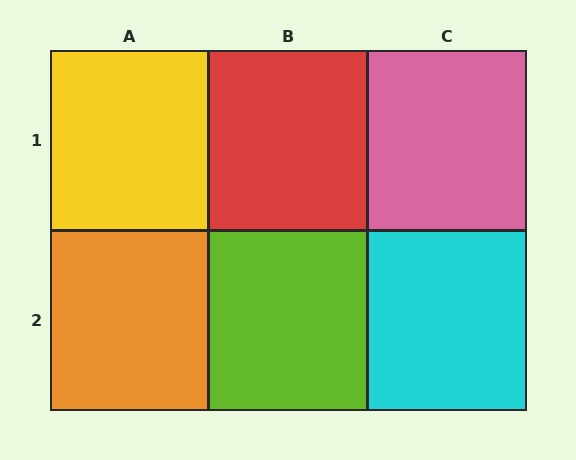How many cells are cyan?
1 cell is cyan.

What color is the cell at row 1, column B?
Red.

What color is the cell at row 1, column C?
Pink.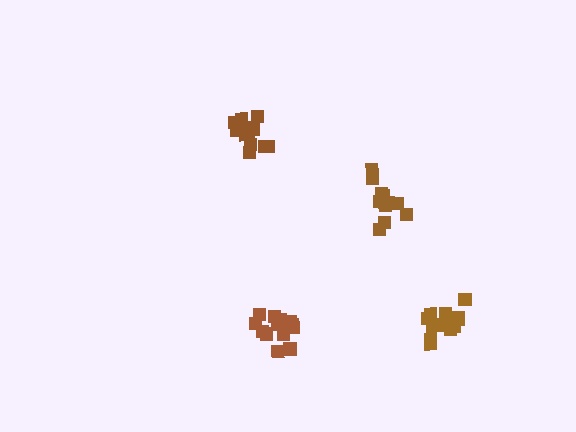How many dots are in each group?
Group 1: 15 dots, Group 2: 14 dots, Group 3: 13 dots, Group 4: 14 dots (56 total).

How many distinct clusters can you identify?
There are 4 distinct clusters.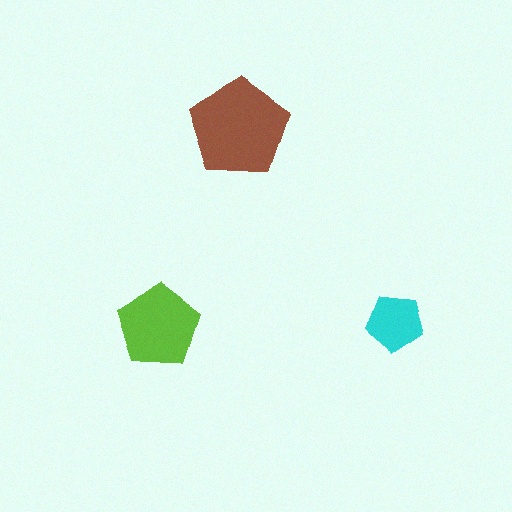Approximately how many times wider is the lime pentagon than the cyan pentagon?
About 1.5 times wider.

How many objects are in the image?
There are 3 objects in the image.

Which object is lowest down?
The lime pentagon is bottommost.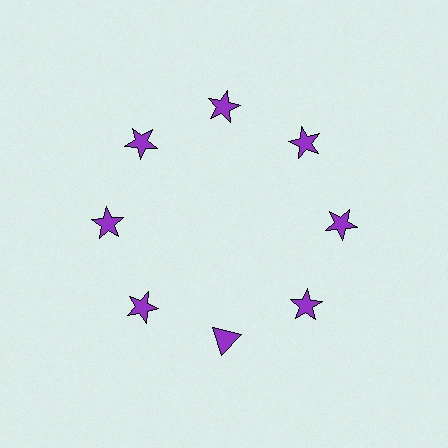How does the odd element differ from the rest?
It has a different shape: triangle instead of star.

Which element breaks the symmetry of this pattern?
The purple triangle at roughly the 6 o'clock position breaks the symmetry. All other shapes are purple stars.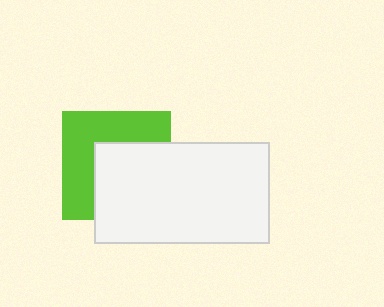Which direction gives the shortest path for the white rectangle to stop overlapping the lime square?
Moving toward the lower-right gives the shortest separation.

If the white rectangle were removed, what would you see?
You would see the complete lime square.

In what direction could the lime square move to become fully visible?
The lime square could move toward the upper-left. That would shift it out from behind the white rectangle entirely.